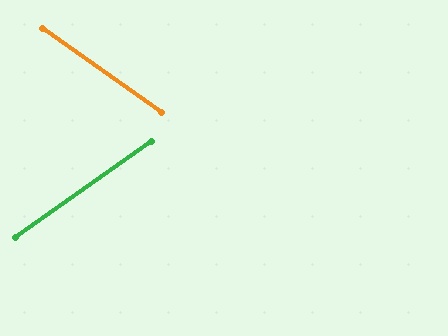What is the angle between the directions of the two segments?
Approximately 70 degrees.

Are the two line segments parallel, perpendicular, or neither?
Neither parallel nor perpendicular — they differ by about 70°.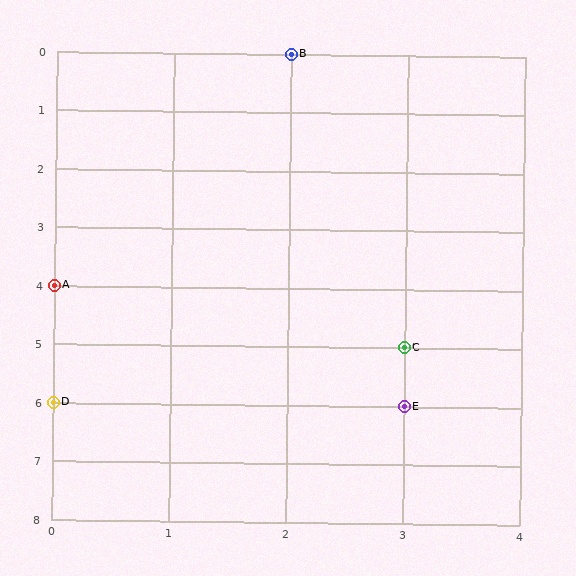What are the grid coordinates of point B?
Point B is at grid coordinates (2, 0).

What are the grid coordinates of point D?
Point D is at grid coordinates (0, 6).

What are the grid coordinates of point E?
Point E is at grid coordinates (3, 6).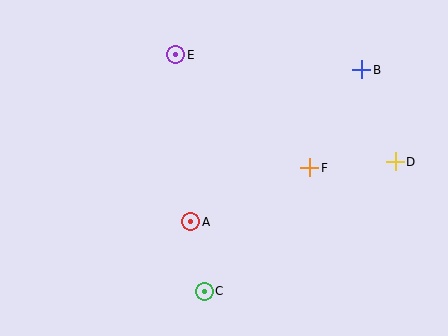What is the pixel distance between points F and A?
The distance between F and A is 131 pixels.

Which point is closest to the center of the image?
Point A at (191, 222) is closest to the center.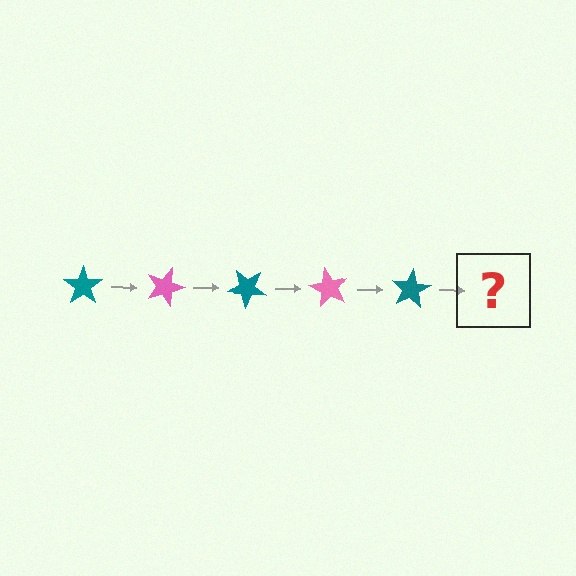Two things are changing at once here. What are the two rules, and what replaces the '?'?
The two rules are that it rotates 20 degrees each step and the color cycles through teal and pink. The '?' should be a pink star, rotated 100 degrees from the start.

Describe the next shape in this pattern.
It should be a pink star, rotated 100 degrees from the start.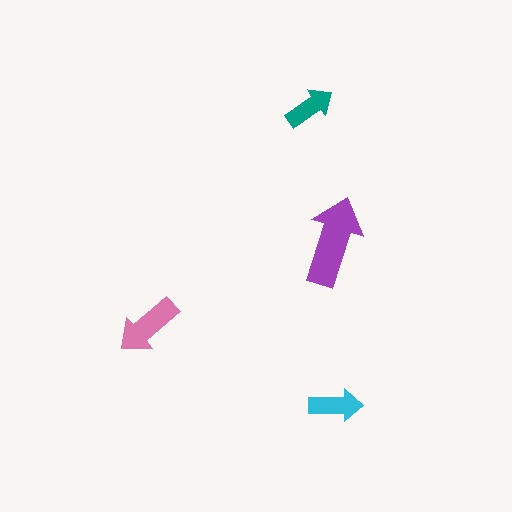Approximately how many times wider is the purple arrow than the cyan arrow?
About 1.5 times wider.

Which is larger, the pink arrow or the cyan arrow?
The pink one.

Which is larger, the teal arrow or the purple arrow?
The purple one.